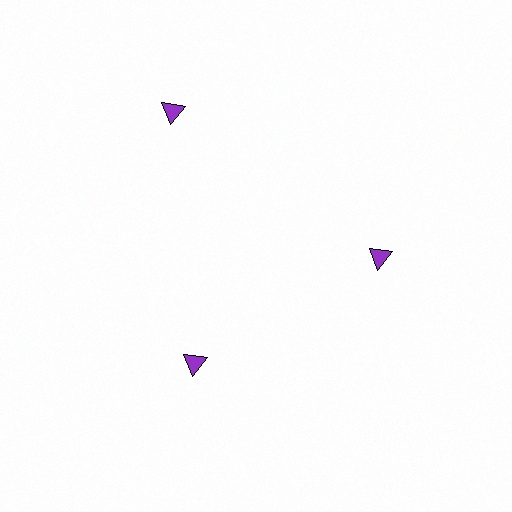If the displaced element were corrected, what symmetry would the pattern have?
It would have 3-fold rotational symmetry — the pattern would map onto itself every 120 degrees.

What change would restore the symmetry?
The symmetry would be restored by moving it inward, back onto the ring so that all 3 triangles sit at equal angles and equal distance from the center.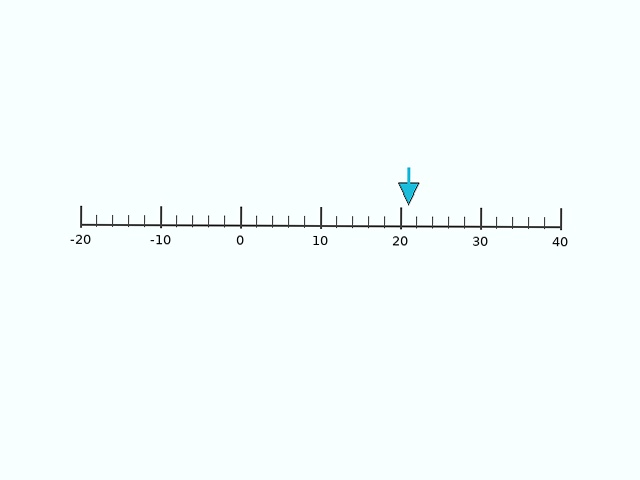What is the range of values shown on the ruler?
The ruler shows values from -20 to 40.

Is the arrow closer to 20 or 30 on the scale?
The arrow is closer to 20.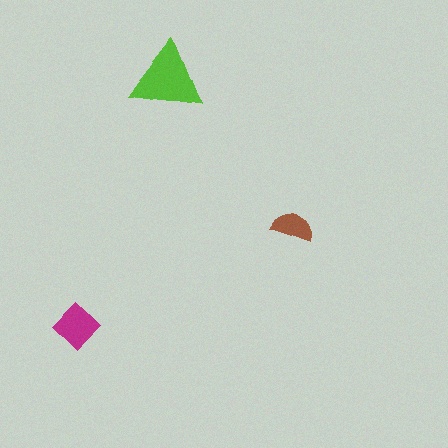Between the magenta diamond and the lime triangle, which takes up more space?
The lime triangle.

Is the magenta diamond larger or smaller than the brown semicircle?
Larger.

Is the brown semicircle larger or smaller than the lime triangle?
Smaller.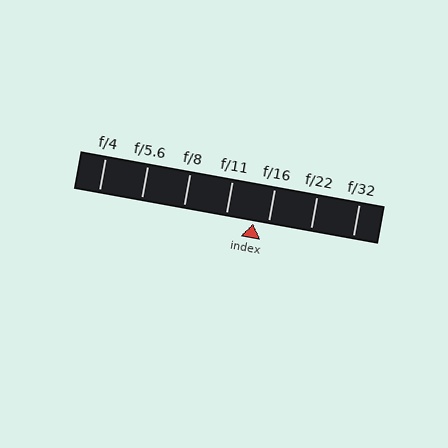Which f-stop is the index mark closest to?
The index mark is closest to f/16.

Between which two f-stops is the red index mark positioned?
The index mark is between f/11 and f/16.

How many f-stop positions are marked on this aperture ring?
There are 7 f-stop positions marked.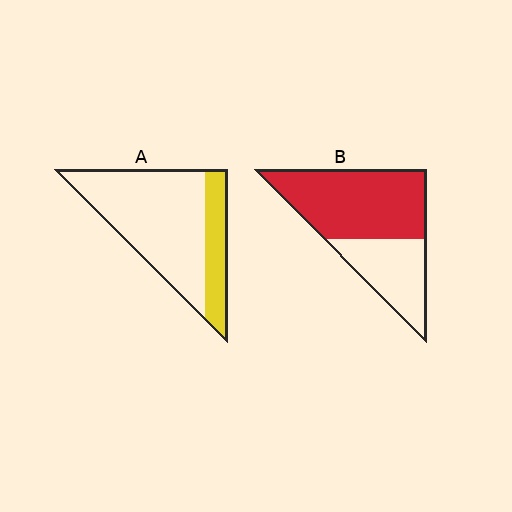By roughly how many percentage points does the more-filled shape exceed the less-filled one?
By roughly 40 percentage points (B over A).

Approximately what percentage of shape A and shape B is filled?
A is approximately 25% and B is approximately 65%.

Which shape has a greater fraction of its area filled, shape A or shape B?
Shape B.